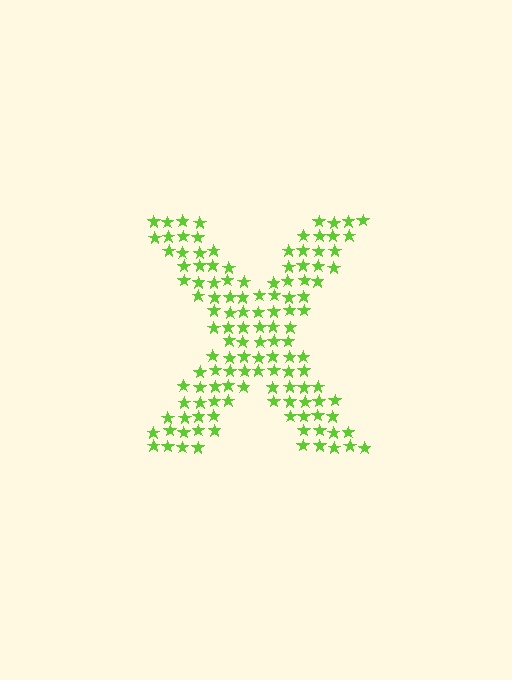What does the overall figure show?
The overall figure shows the letter X.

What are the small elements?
The small elements are stars.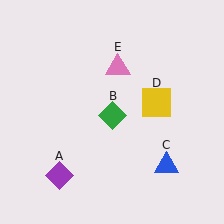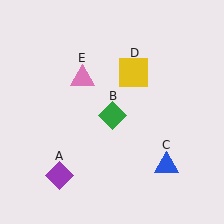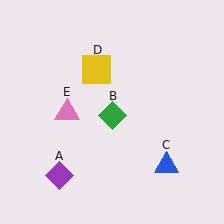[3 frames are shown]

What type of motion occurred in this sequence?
The yellow square (object D), pink triangle (object E) rotated counterclockwise around the center of the scene.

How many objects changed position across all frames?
2 objects changed position: yellow square (object D), pink triangle (object E).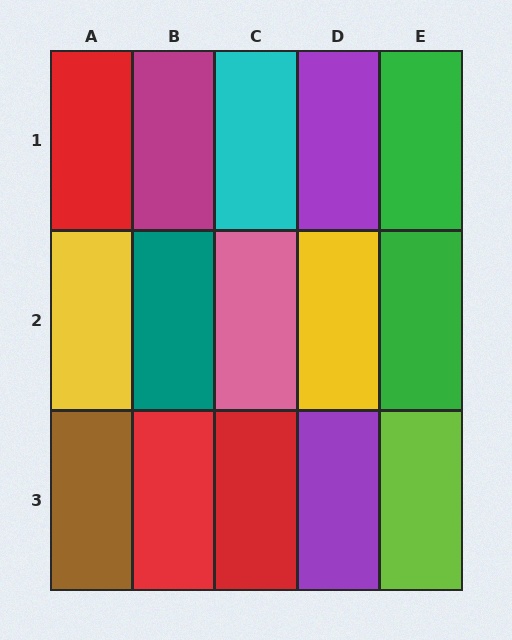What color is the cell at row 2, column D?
Yellow.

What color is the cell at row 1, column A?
Red.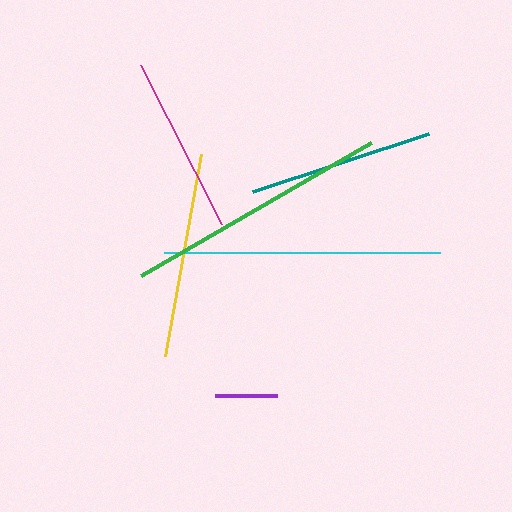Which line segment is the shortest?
The purple line is the shortest at approximately 62 pixels.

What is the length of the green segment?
The green segment is approximately 266 pixels long.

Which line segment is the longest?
The cyan line is the longest at approximately 276 pixels.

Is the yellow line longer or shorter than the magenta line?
The yellow line is longer than the magenta line.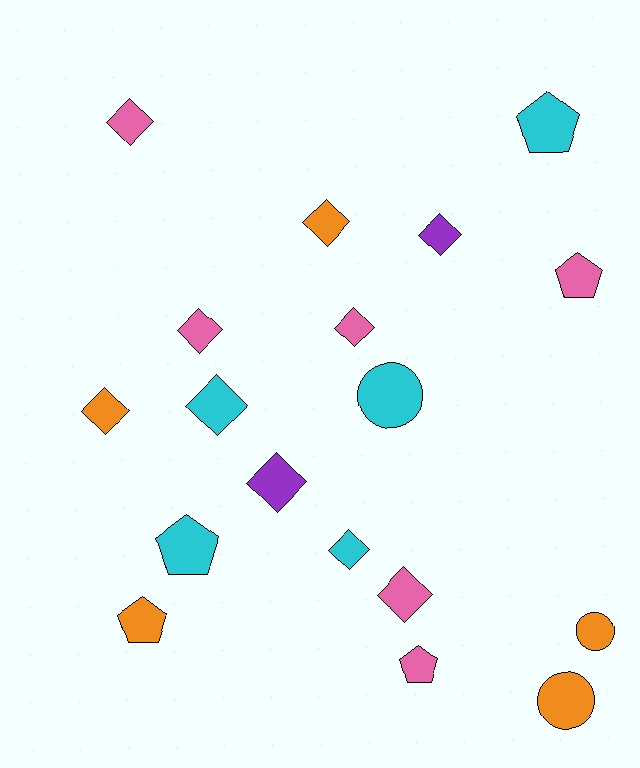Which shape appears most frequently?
Diamond, with 10 objects.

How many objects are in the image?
There are 18 objects.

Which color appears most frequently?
Pink, with 6 objects.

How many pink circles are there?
There are no pink circles.